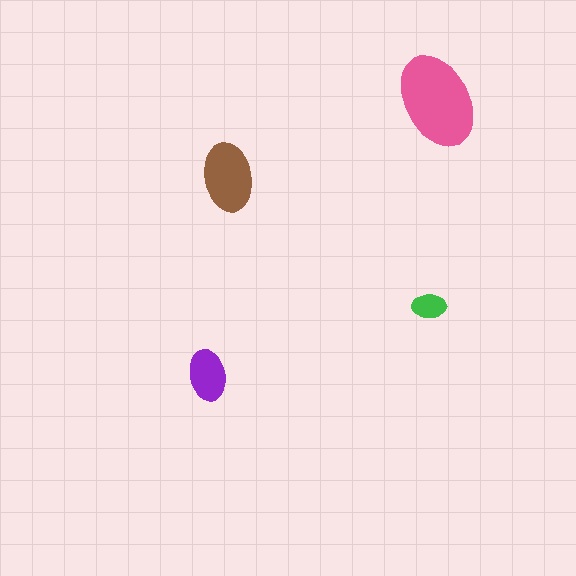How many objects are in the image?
There are 4 objects in the image.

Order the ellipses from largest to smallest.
the pink one, the brown one, the purple one, the green one.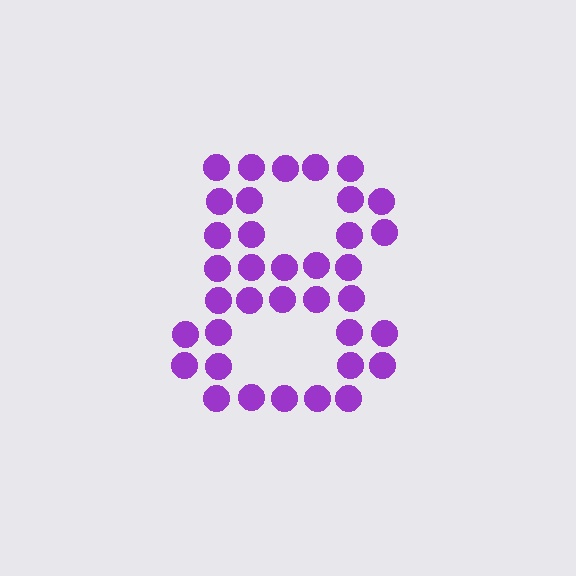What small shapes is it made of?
It is made of small circles.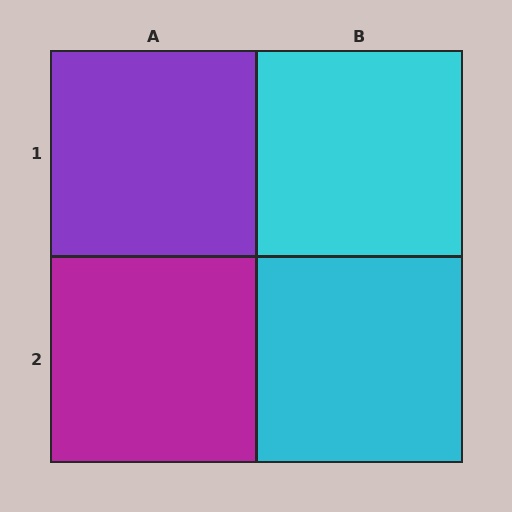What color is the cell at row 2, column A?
Magenta.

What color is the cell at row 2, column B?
Cyan.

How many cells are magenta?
1 cell is magenta.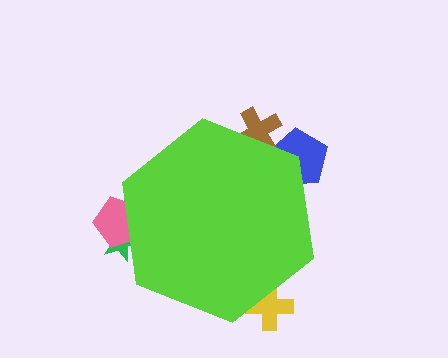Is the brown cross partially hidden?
Yes, the brown cross is partially hidden behind the lime hexagon.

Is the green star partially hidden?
Yes, the green star is partially hidden behind the lime hexagon.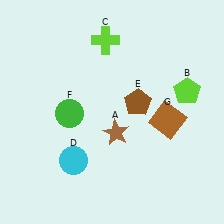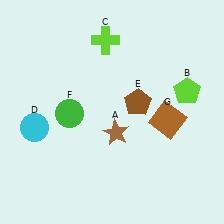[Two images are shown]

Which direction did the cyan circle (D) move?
The cyan circle (D) moved left.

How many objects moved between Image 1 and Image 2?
1 object moved between the two images.